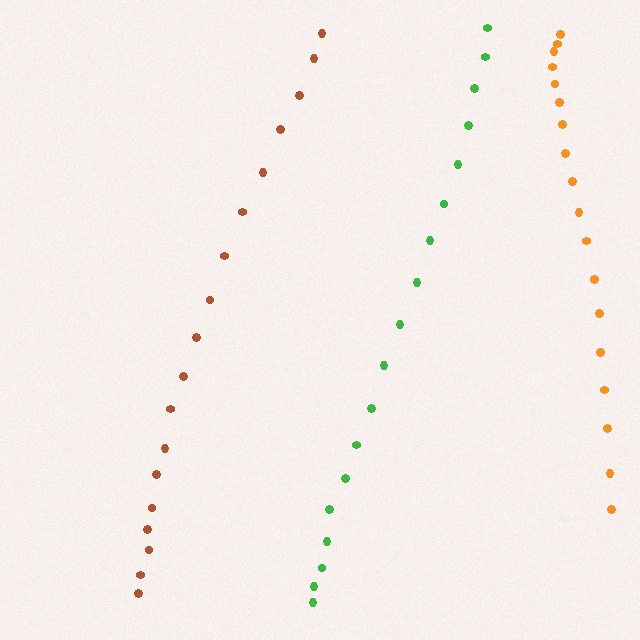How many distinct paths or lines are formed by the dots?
There are 3 distinct paths.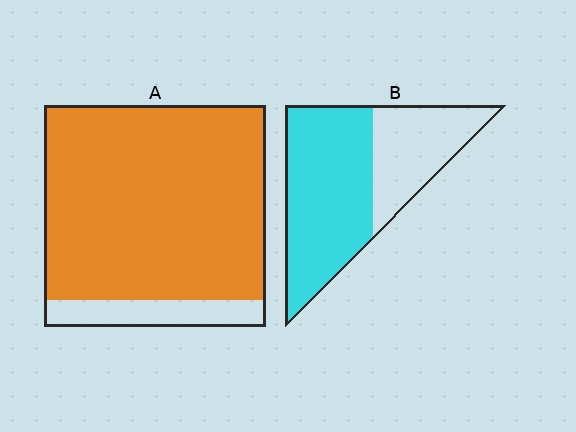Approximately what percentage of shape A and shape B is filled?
A is approximately 90% and B is approximately 65%.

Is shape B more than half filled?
Yes.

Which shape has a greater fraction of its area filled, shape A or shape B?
Shape A.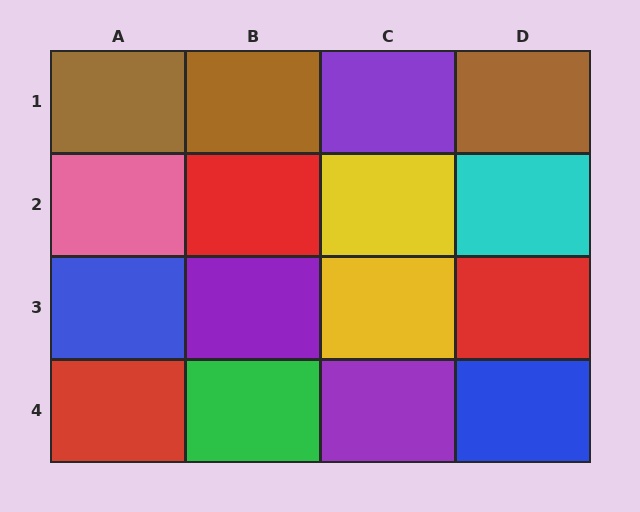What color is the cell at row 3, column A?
Blue.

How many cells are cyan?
1 cell is cyan.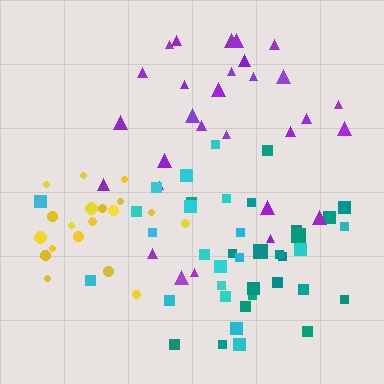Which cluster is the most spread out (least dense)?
Cyan.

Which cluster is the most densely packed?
Yellow.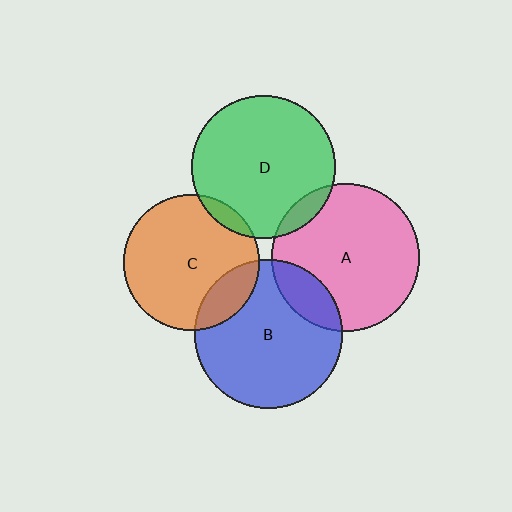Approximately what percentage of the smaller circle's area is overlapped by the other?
Approximately 5%.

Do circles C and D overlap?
Yes.